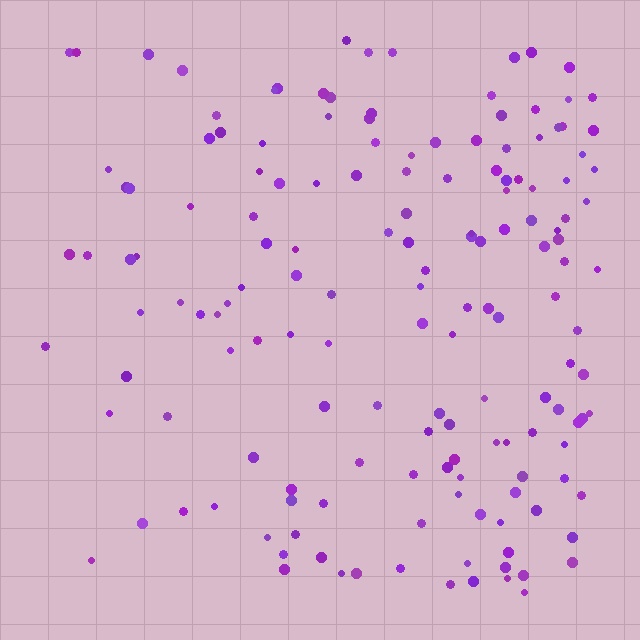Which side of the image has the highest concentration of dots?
The right.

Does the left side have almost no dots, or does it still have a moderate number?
Still a moderate number, just noticeably fewer than the right.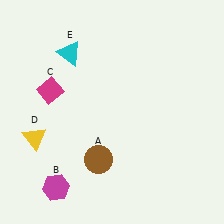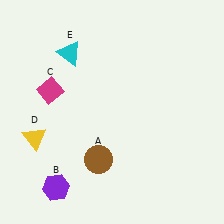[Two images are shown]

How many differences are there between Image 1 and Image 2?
There is 1 difference between the two images.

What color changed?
The hexagon (B) changed from magenta in Image 1 to purple in Image 2.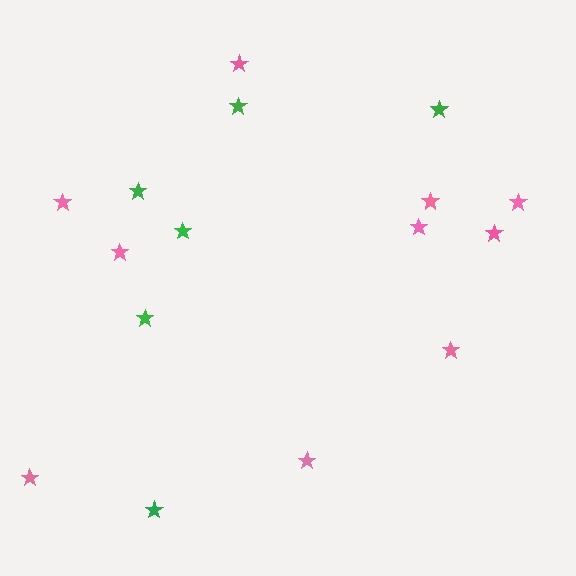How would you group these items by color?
There are 2 groups: one group of pink stars (10) and one group of green stars (6).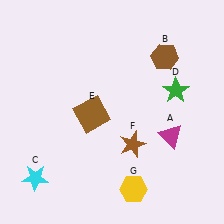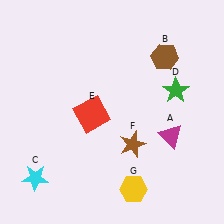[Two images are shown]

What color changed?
The square (E) changed from brown in Image 1 to red in Image 2.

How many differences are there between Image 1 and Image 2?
There is 1 difference between the two images.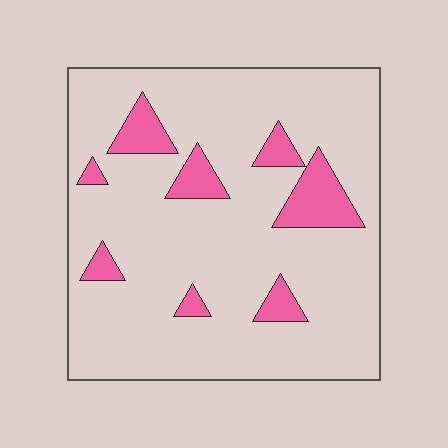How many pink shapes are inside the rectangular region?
8.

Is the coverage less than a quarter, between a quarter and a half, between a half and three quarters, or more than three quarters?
Less than a quarter.